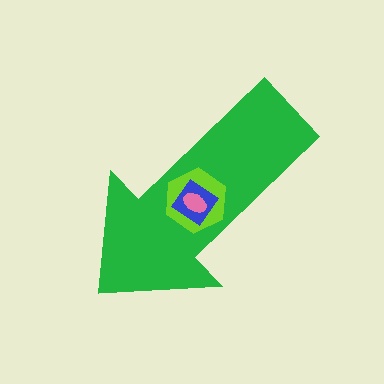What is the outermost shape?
The green arrow.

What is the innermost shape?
The pink ellipse.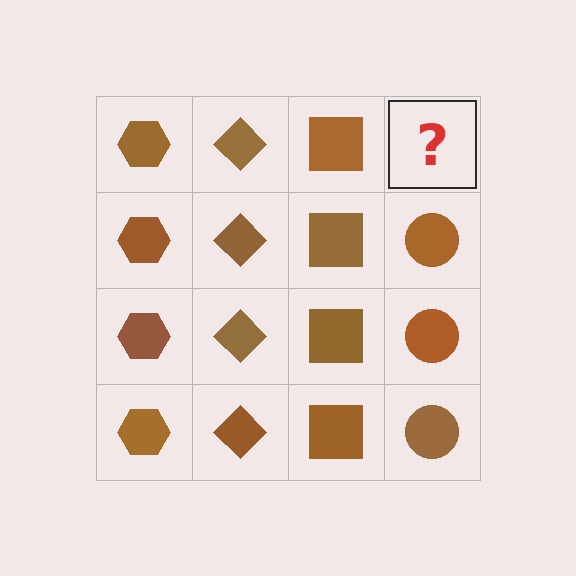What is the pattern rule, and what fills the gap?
The rule is that each column has a consistent shape. The gap should be filled with a brown circle.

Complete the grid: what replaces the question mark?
The question mark should be replaced with a brown circle.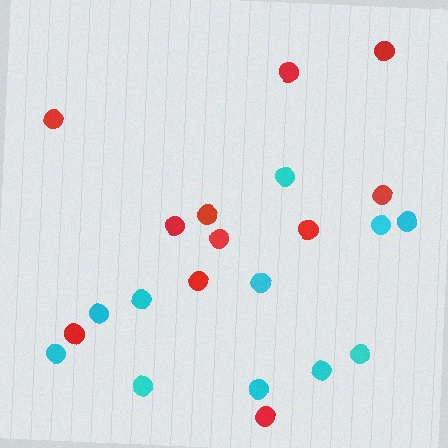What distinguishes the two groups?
There are 2 groups: one group of red circles (11) and one group of cyan circles (11).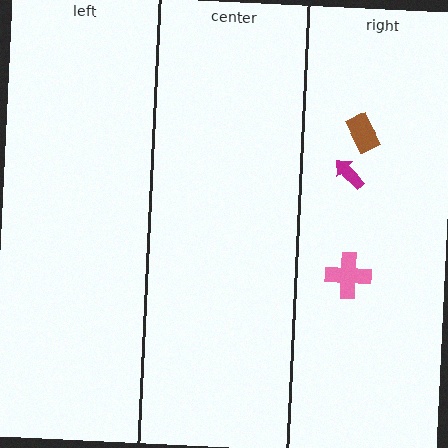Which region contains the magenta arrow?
The right region.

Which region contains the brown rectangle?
The right region.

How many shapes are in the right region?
3.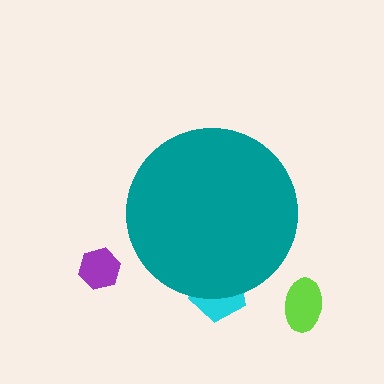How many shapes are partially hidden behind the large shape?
1 shape is partially hidden.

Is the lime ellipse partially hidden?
No, the lime ellipse is fully visible.